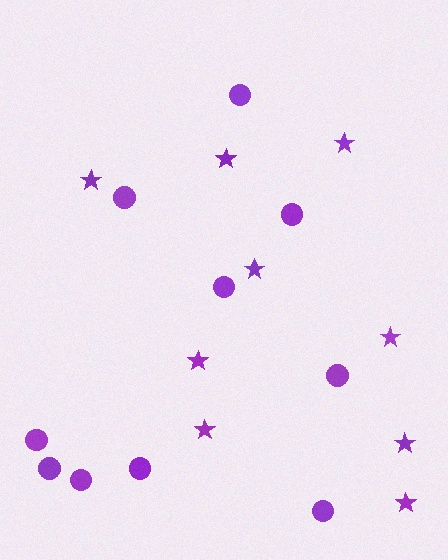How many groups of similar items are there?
There are 2 groups: one group of stars (9) and one group of circles (10).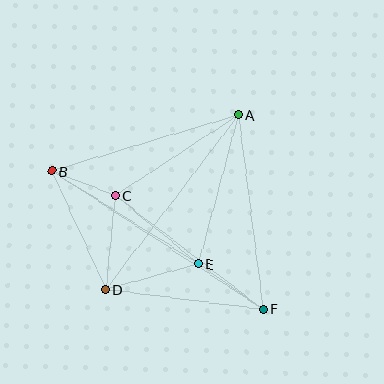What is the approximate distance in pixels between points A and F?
The distance between A and F is approximately 196 pixels.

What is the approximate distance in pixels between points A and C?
The distance between A and C is approximately 147 pixels.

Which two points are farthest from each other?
Points B and F are farthest from each other.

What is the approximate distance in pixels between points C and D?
The distance between C and D is approximately 94 pixels.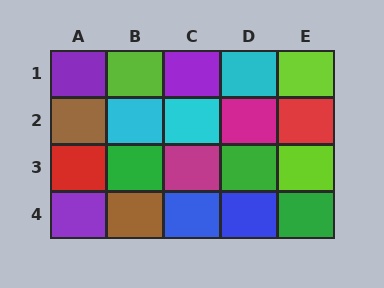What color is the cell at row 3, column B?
Green.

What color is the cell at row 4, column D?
Blue.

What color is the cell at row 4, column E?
Green.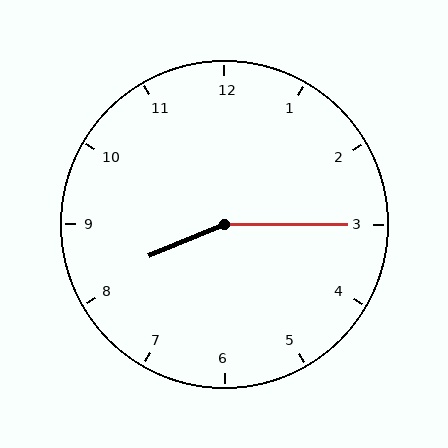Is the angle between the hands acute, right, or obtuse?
It is obtuse.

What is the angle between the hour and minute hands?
Approximately 158 degrees.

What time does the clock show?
8:15.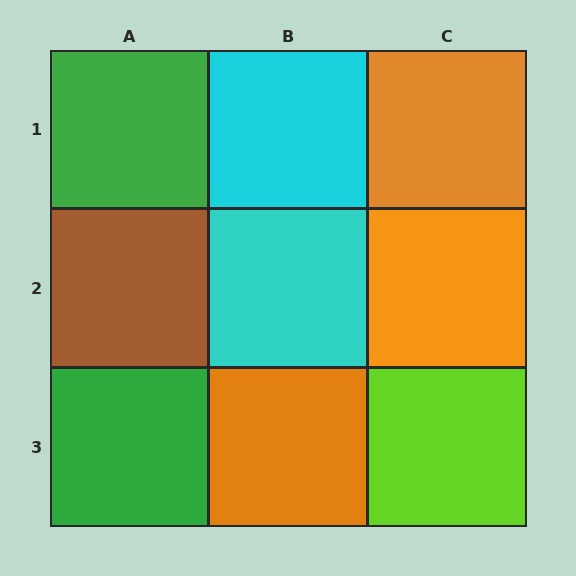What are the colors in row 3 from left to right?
Green, orange, lime.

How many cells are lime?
1 cell is lime.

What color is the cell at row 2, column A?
Brown.